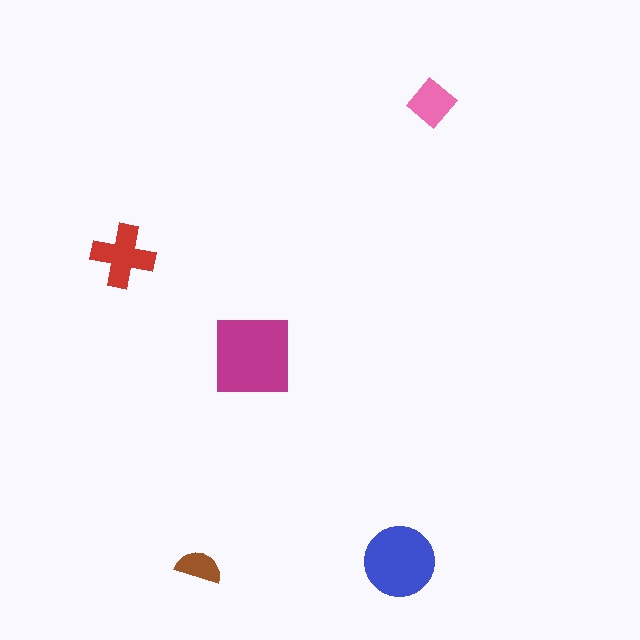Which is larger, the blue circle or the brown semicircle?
The blue circle.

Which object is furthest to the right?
The pink diamond is rightmost.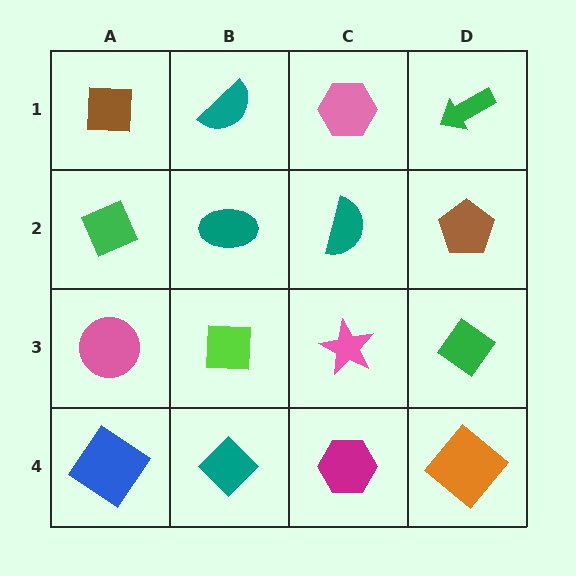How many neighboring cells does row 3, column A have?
3.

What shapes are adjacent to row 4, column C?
A pink star (row 3, column C), a teal diamond (row 4, column B), an orange diamond (row 4, column D).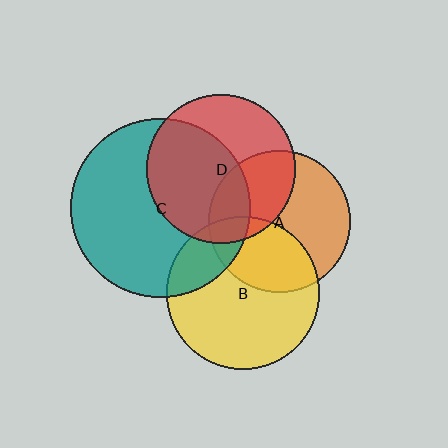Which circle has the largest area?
Circle C (teal).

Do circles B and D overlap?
Yes.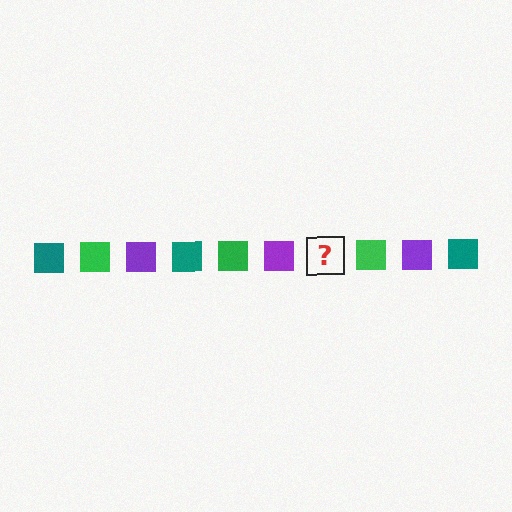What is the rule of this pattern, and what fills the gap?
The rule is that the pattern cycles through teal, green, purple squares. The gap should be filled with a teal square.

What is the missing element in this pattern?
The missing element is a teal square.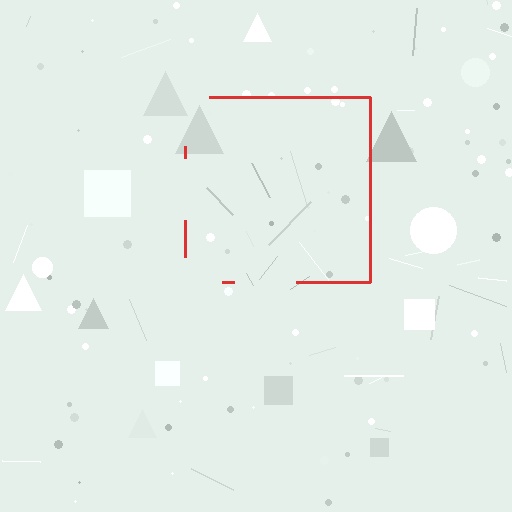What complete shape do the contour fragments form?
The contour fragments form a square.